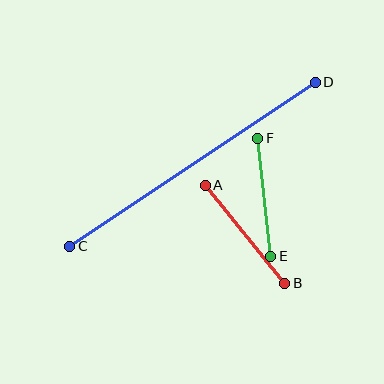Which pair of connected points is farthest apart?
Points C and D are farthest apart.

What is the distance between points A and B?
The distance is approximately 127 pixels.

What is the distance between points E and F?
The distance is approximately 119 pixels.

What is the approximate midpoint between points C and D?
The midpoint is at approximately (193, 164) pixels.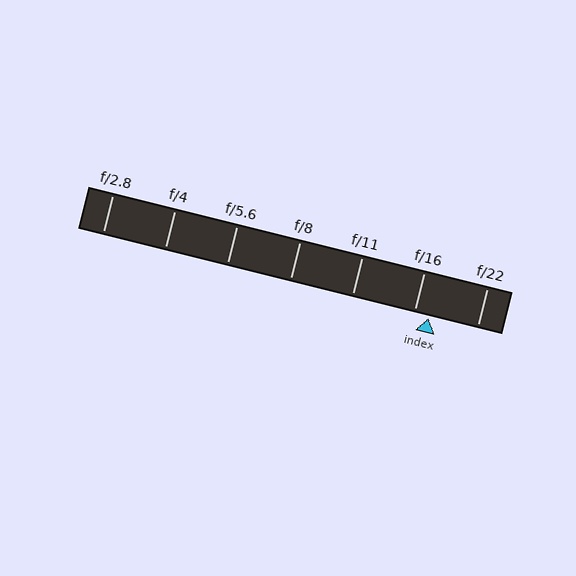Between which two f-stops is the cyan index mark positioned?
The index mark is between f/16 and f/22.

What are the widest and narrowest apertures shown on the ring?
The widest aperture shown is f/2.8 and the narrowest is f/22.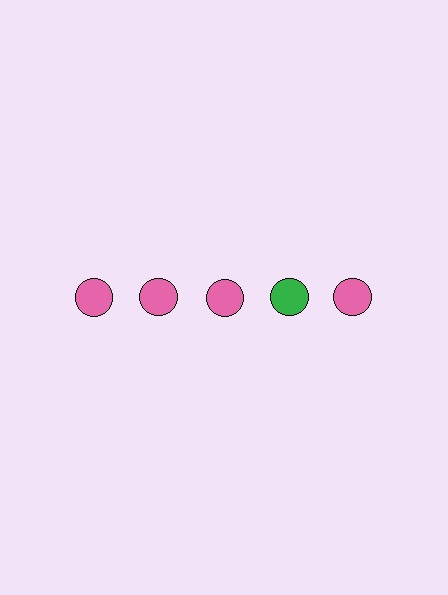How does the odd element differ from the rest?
It has a different color: green instead of pink.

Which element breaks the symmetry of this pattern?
The green circle in the top row, second from right column breaks the symmetry. All other shapes are pink circles.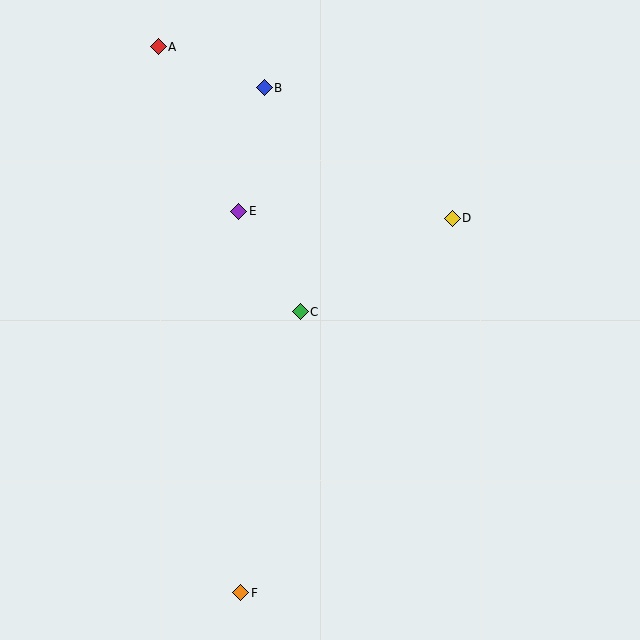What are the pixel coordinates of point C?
Point C is at (300, 312).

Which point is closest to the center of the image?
Point C at (300, 312) is closest to the center.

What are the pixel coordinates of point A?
Point A is at (158, 47).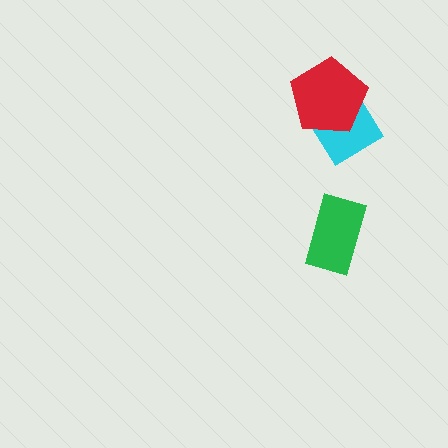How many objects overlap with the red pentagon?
1 object overlaps with the red pentagon.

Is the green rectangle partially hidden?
No, no other shape covers it.